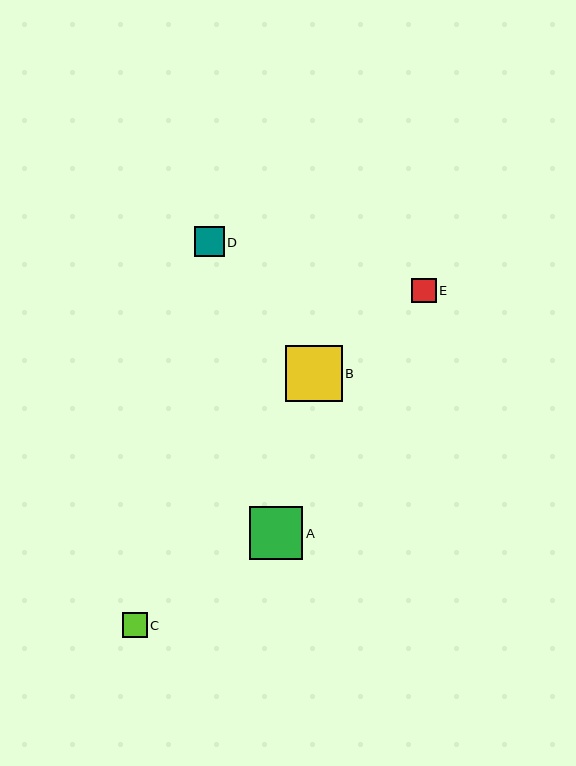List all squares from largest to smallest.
From largest to smallest: B, A, D, C, E.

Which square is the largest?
Square B is the largest with a size of approximately 56 pixels.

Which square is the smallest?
Square E is the smallest with a size of approximately 25 pixels.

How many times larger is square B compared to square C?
Square B is approximately 2.3 times the size of square C.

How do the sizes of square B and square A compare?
Square B and square A are approximately the same size.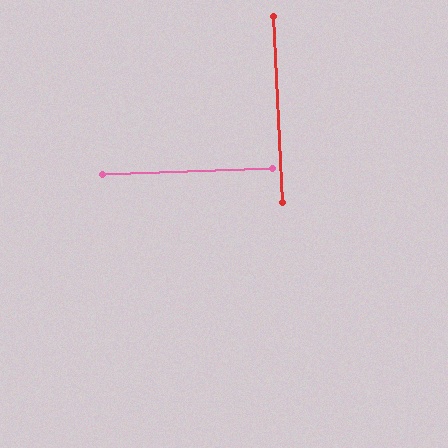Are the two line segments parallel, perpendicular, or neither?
Perpendicular — they meet at approximately 89°.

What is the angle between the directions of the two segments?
Approximately 89 degrees.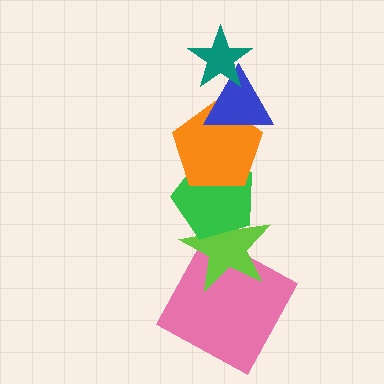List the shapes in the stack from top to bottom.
From top to bottom: the teal star, the blue triangle, the orange pentagon, the green pentagon, the lime star, the pink square.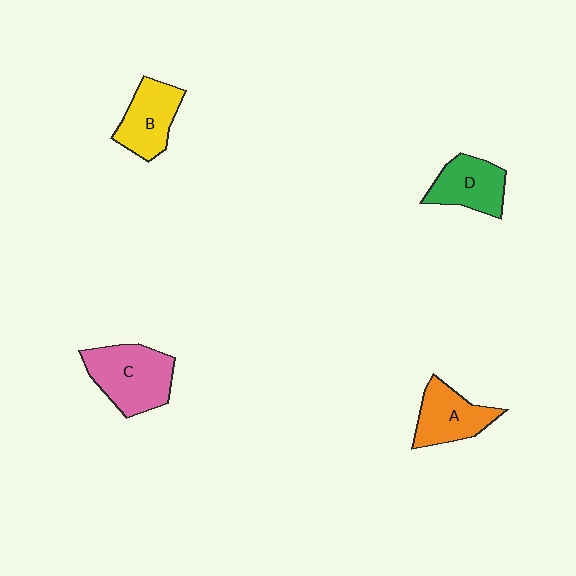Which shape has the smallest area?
Shape D (green).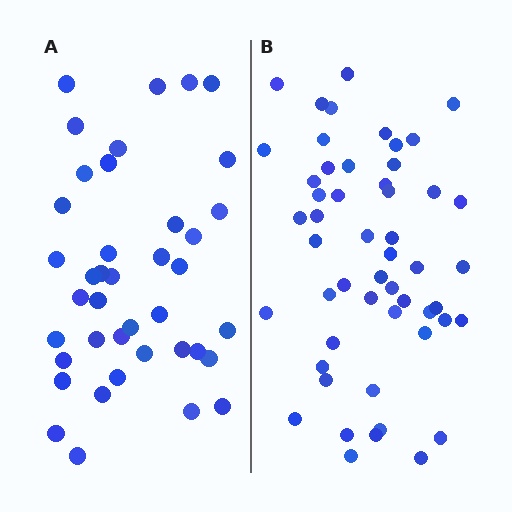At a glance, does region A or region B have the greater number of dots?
Region B (the right region) has more dots.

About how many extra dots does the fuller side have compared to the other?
Region B has roughly 12 or so more dots than region A.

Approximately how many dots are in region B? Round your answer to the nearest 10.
About 50 dots. (The exact count is 52, which rounds to 50.)